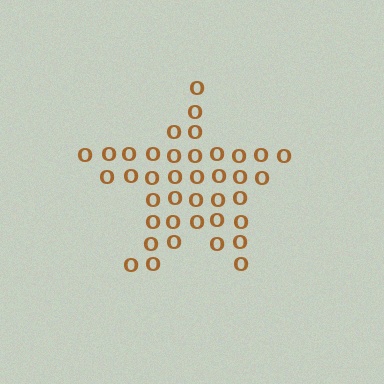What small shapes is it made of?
It is made of small letter O's.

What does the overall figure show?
The overall figure shows a star.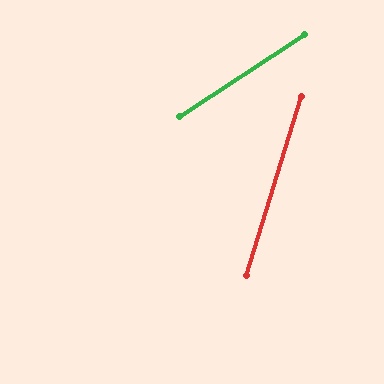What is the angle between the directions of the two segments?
Approximately 40 degrees.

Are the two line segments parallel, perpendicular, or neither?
Neither parallel nor perpendicular — they differ by about 40°.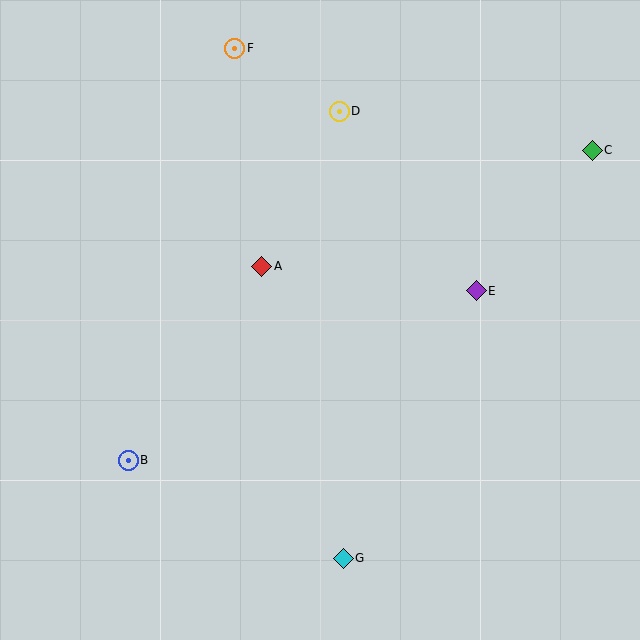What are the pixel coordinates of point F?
Point F is at (235, 48).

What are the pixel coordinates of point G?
Point G is at (343, 558).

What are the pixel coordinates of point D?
Point D is at (339, 111).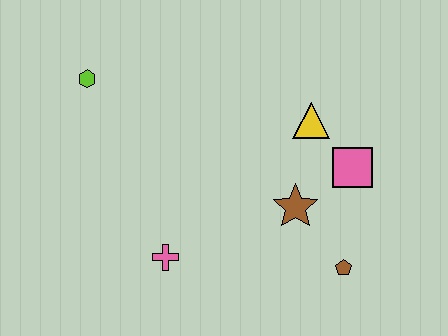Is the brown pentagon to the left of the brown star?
No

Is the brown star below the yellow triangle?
Yes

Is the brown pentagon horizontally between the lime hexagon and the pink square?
Yes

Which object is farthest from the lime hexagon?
The brown pentagon is farthest from the lime hexagon.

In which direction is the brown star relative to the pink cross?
The brown star is to the right of the pink cross.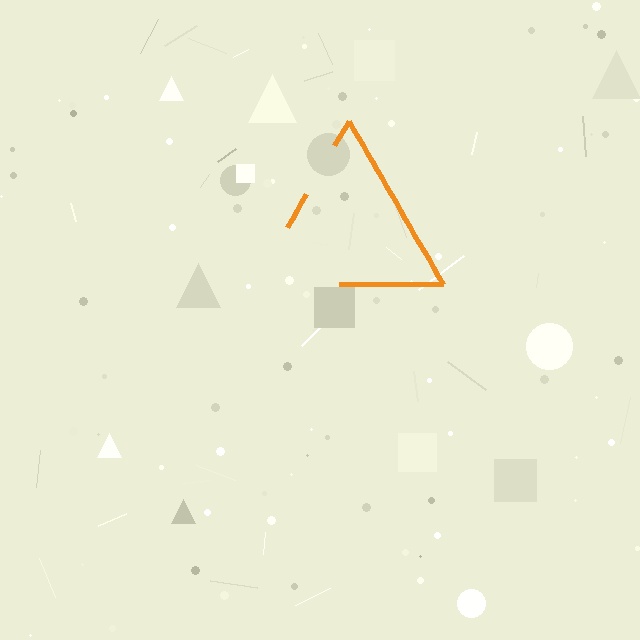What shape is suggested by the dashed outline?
The dashed outline suggests a triangle.